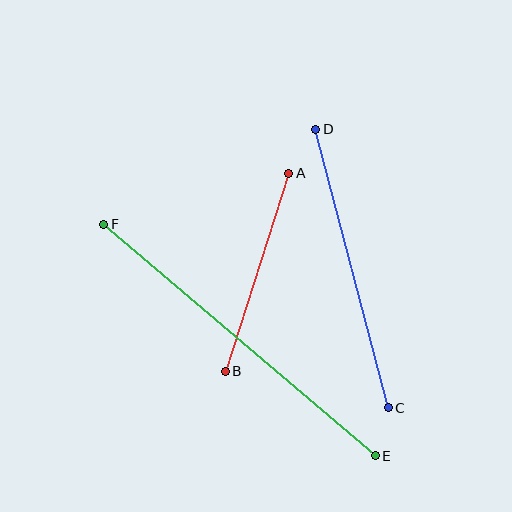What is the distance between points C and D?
The distance is approximately 288 pixels.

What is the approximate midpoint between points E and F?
The midpoint is at approximately (239, 340) pixels.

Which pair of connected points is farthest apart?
Points E and F are farthest apart.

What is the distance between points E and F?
The distance is approximately 357 pixels.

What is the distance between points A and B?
The distance is approximately 208 pixels.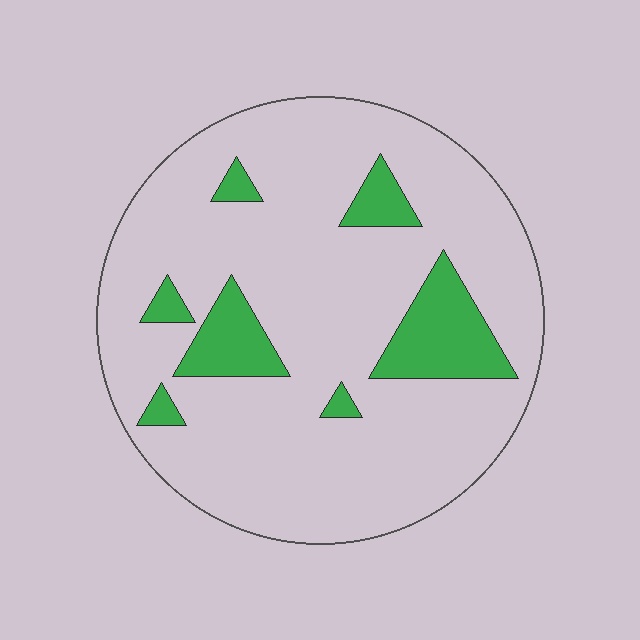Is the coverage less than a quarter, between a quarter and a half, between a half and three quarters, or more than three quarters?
Less than a quarter.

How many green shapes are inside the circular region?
7.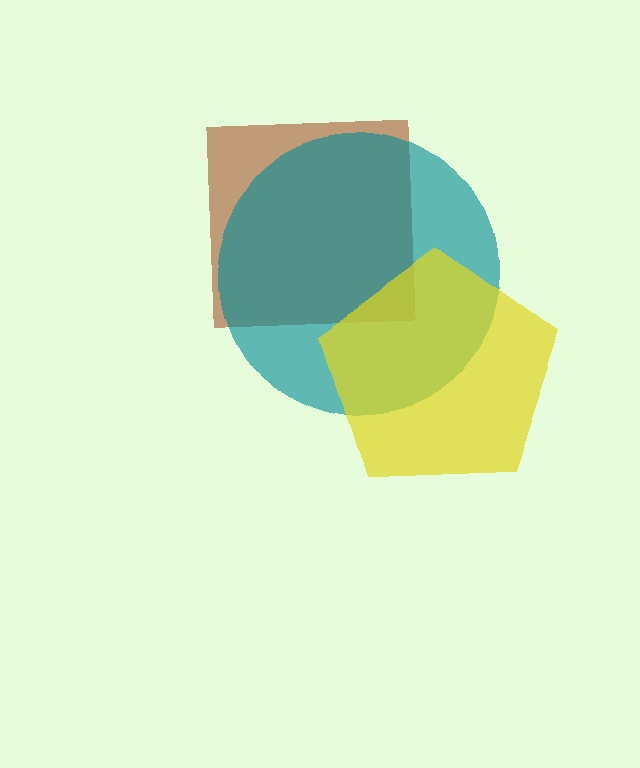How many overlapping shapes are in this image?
There are 3 overlapping shapes in the image.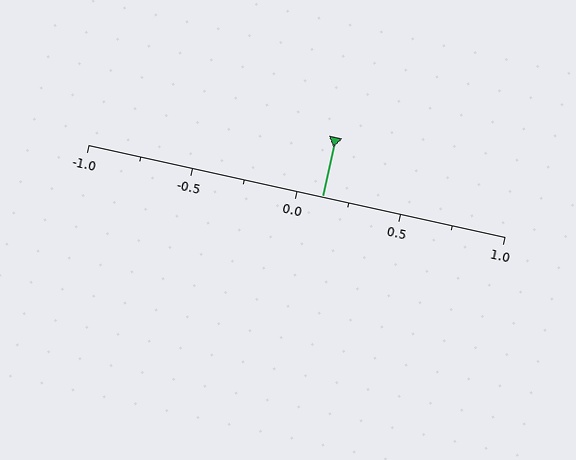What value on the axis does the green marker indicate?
The marker indicates approximately 0.12.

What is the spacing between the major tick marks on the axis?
The major ticks are spaced 0.5 apart.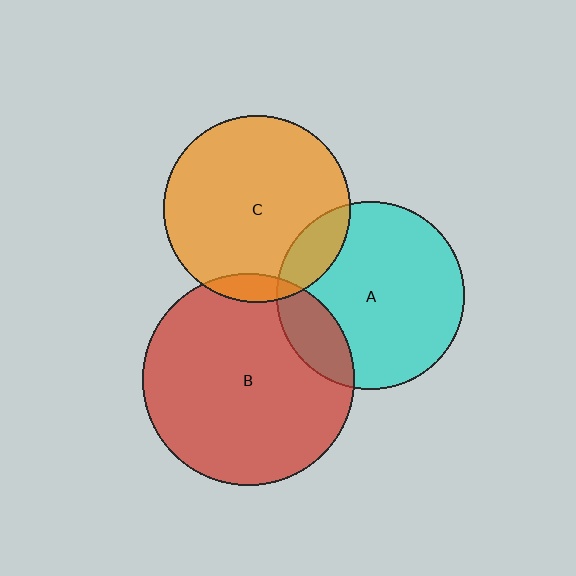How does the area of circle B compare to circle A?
Approximately 1.3 times.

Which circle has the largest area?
Circle B (red).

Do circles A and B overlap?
Yes.